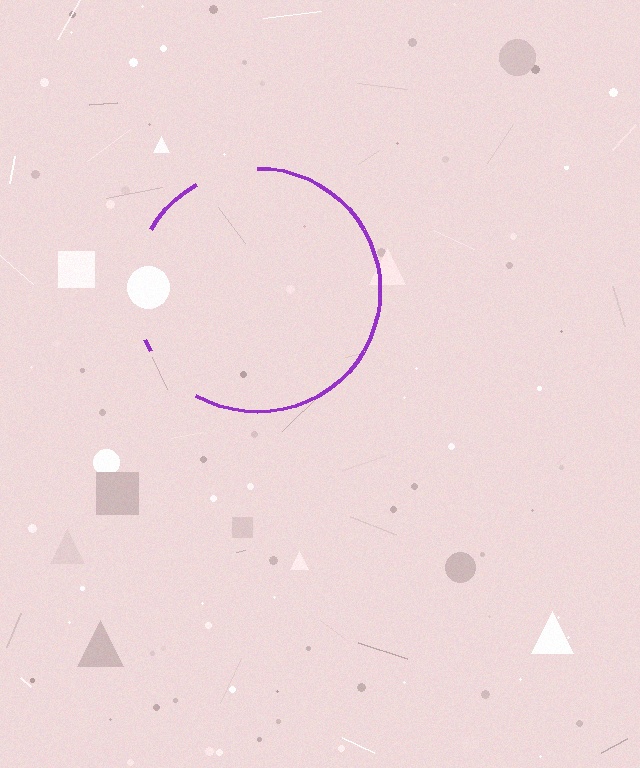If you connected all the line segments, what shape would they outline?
They would outline a circle.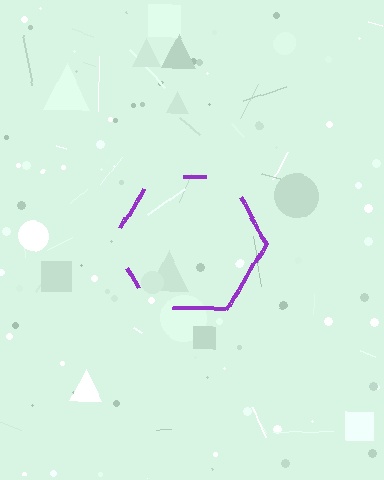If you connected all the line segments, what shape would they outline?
They would outline a hexagon.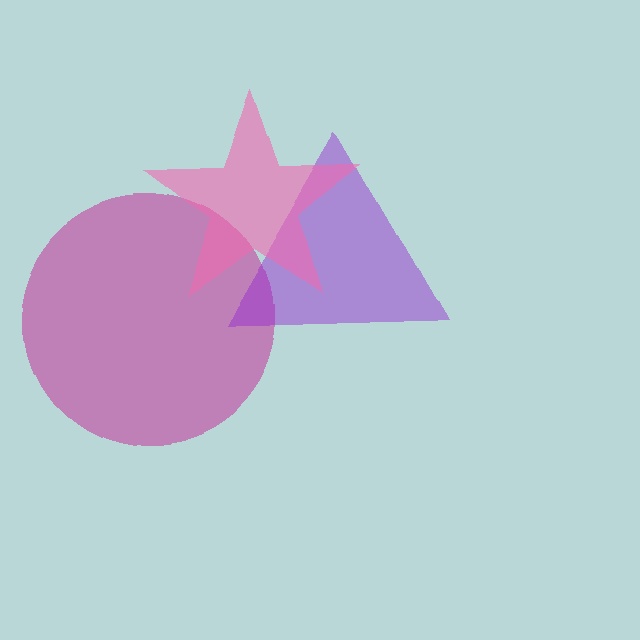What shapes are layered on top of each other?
The layered shapes are: a magenta circle, a purple triangle, a pink star.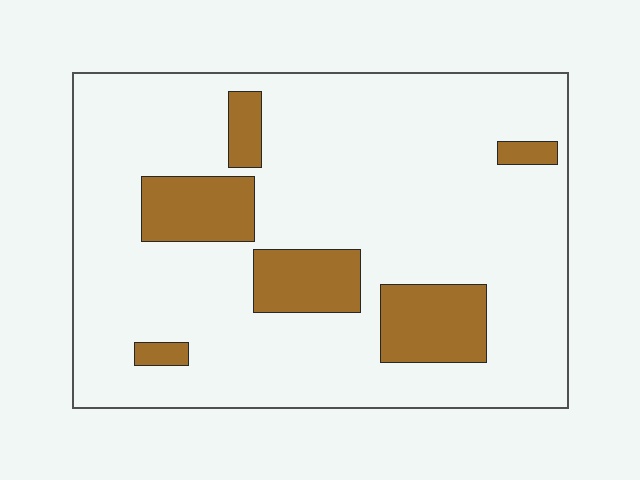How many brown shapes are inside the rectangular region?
6.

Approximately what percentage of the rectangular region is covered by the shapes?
Approximately 15%.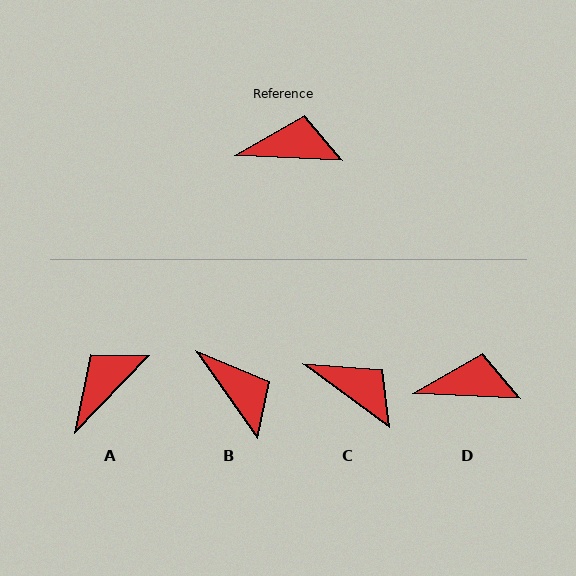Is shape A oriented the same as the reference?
No, it is off by about 49 degrees.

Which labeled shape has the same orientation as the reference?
D.